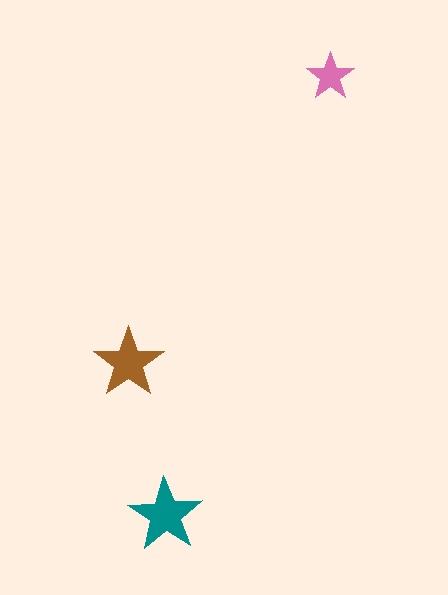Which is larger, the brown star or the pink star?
The brown one.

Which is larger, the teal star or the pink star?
The teal one.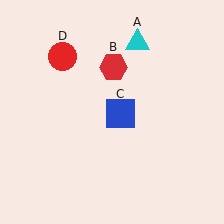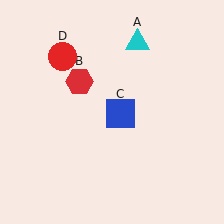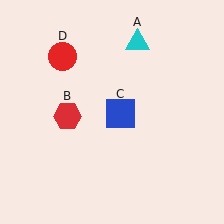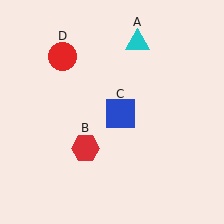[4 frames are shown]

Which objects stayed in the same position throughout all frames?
Cyan triangle (object A) and blue square (object C) and red circle (object D) remained stationary.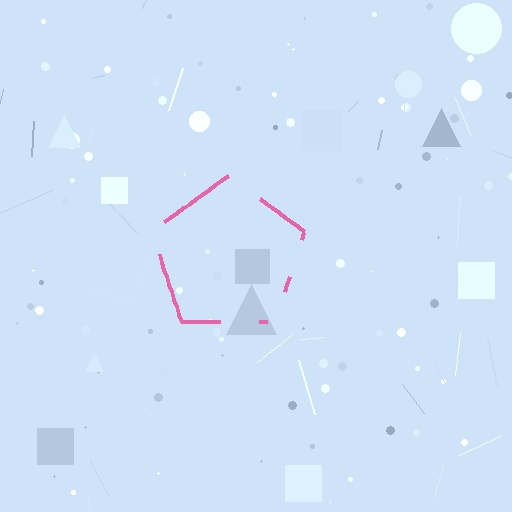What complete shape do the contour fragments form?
The contour fragments form a pentagon.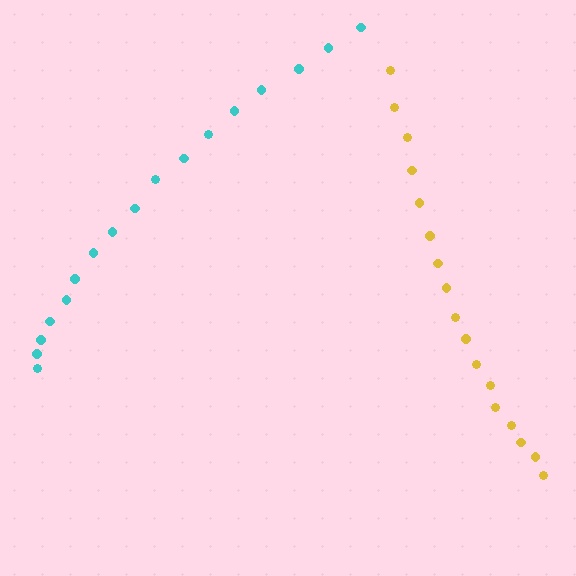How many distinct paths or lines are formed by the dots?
There are 2 distinct paths.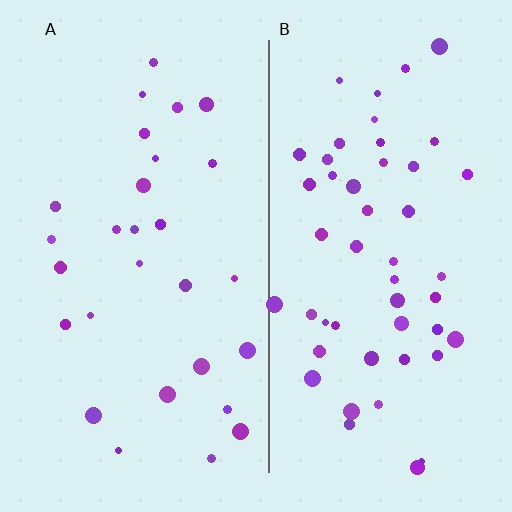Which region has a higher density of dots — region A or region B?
B (the right).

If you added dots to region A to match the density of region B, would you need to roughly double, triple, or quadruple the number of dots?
Approximately double.